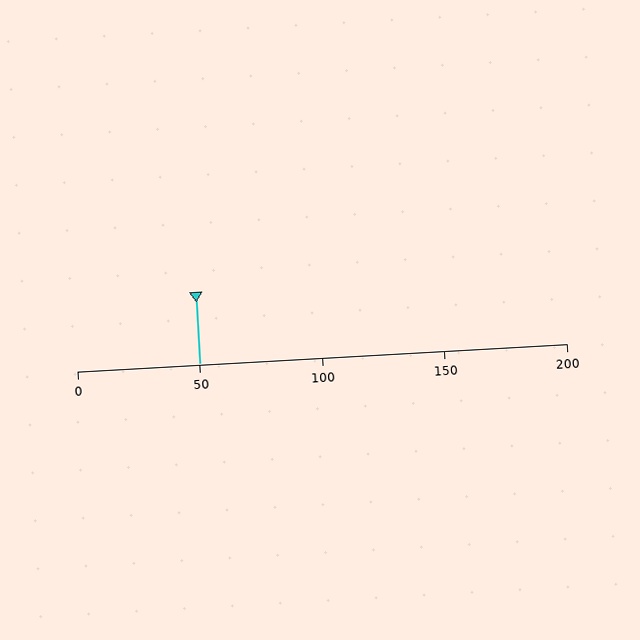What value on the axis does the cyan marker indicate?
The marker indicates approximately 50.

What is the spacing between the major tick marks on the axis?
The major ticks are spaced 50 apart.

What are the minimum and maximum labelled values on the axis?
The axis runs from 0 to 200.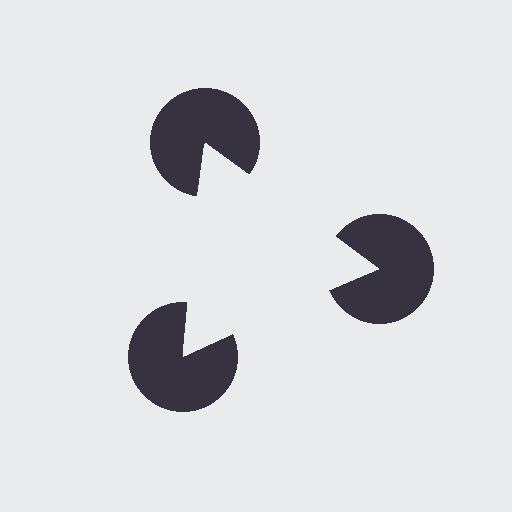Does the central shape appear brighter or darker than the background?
It typically appears slightly brighter than the background, even though no actual brightness change is drawn.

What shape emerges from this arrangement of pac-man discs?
An illusory triangle — its edges are inferred from the aligned wedge cuts in the pac-man discs, not physically drawn.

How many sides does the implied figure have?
3 sides.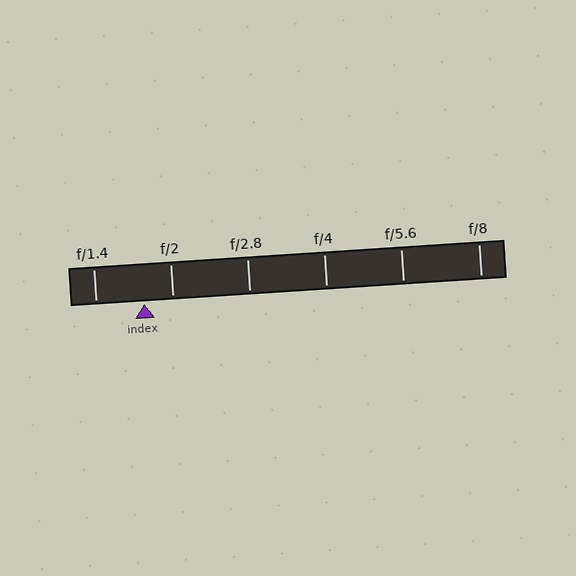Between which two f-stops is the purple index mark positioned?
The index mark is between f/1.4 and f/2.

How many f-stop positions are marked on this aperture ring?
There are 6 f-stop positions marked.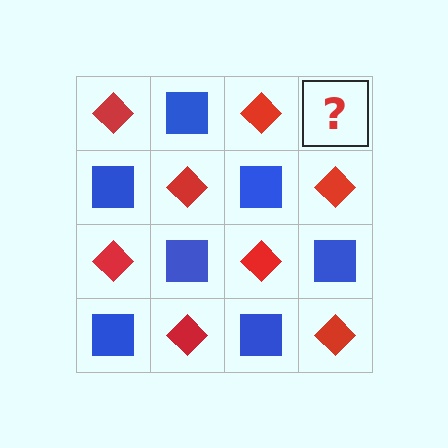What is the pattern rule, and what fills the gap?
The rule is that it alternates red diamond and blue square in a checkerboard pattern. The gap should be filled with a blue square.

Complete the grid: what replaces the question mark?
The question mark should be replaced with a blue square.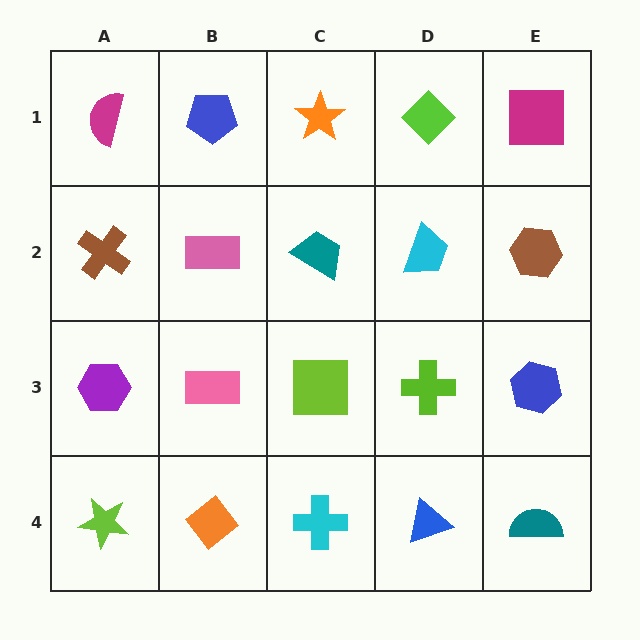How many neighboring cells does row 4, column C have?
3.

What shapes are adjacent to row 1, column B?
A pink rectangle (row 2, column B), a magenta semicircle (row 1, column A), an orange star (row 1, column C).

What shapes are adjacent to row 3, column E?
A brown hexagon (row 2, column E), a teal semicircle (row 4, column E), a lime cross (row 3, column D).